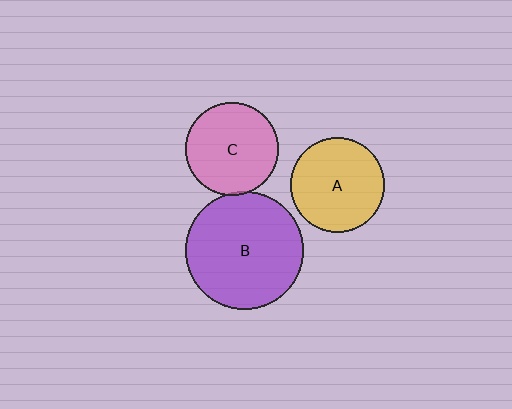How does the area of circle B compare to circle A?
Approximately 1.6 times.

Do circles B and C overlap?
Yes.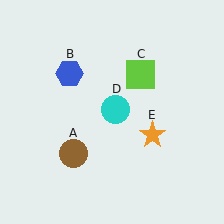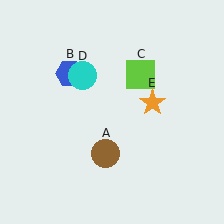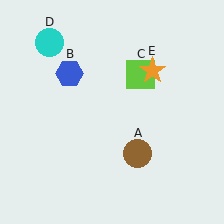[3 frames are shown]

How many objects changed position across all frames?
3 objects changed position: brown circle (object A), cyan circle (object D), orange star (object E).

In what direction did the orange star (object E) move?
The orange star (object E) moved up.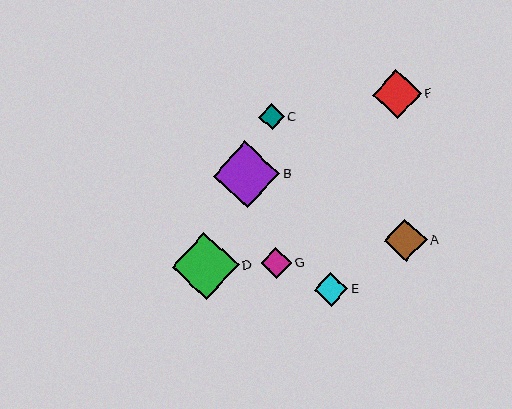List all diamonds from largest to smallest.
From largest to smallest: D, B, F, A, E, G, C.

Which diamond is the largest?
Diamond D is the largest with a size of approximately 67 pixels.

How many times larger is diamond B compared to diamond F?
Diamond B is approximately 1.4 times the size of diamond F.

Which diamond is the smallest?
Diamond C is the smallest with a size of approximately 26 pixels.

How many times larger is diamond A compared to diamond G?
Diamond A is approximately 1.4 times the size of diamond G.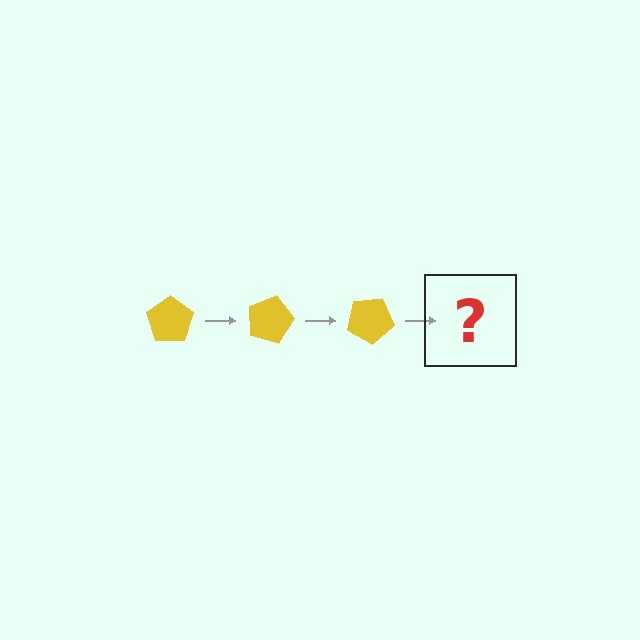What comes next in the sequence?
The next element should be a yellow pentagon rotated 45 degrees.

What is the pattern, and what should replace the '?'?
The pattern is that the pentagon rotates 15 degrees each step. The '?' should be a yellow pentagon rotated 45 degrees.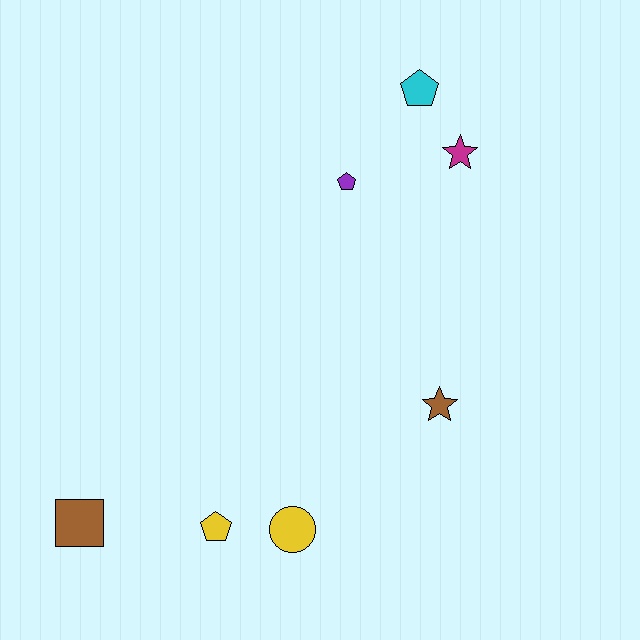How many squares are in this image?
There is 1 square.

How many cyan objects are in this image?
There is 1 cyan object.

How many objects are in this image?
There are 7 objects.